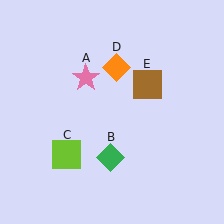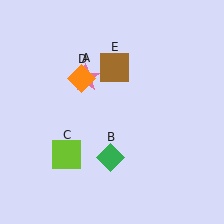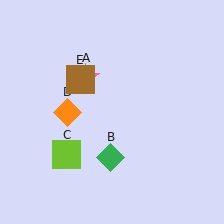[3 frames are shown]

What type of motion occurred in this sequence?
The orange diamond (object D), brown square (object E) rotated counterclockwise around the center of the scene.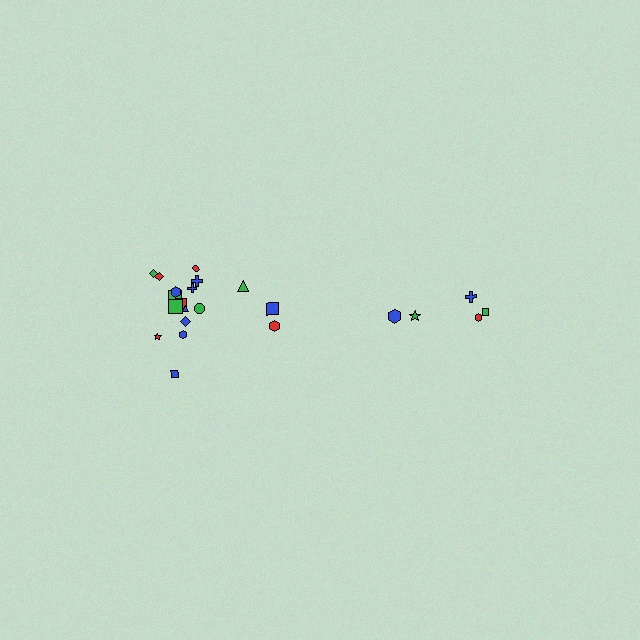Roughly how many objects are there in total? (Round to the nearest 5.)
Roughly 25 objects in total.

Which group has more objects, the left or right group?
The left group.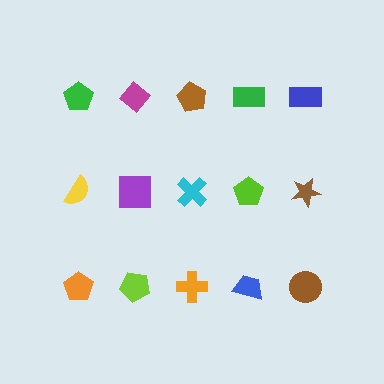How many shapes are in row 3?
5 shapes.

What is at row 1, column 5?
A blue rectangle.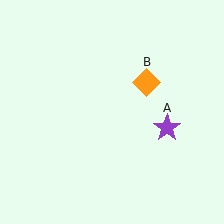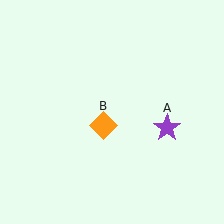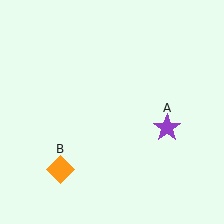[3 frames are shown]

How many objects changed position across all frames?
1 object changed position: orange diamond (object B).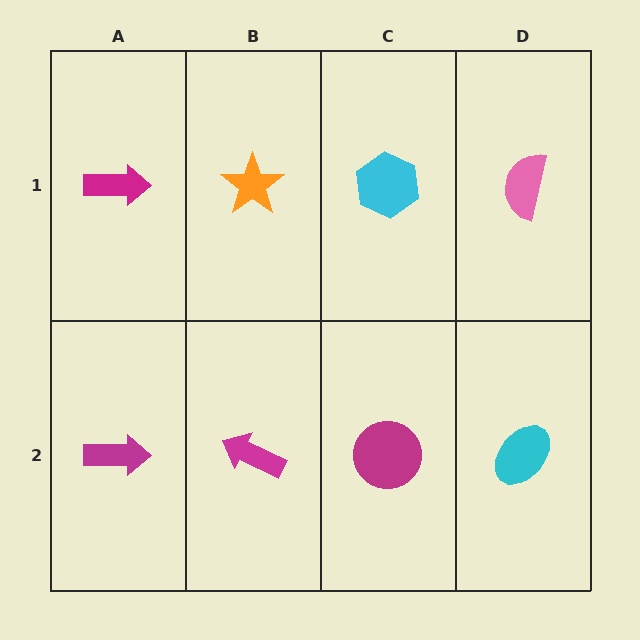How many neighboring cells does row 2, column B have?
3.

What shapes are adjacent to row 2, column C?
A cyan hexagon (row 1, column C), a magenta arrow (row 2, column B), a cyan ellipse (row 2, column D).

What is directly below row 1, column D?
A cyan ellipse.